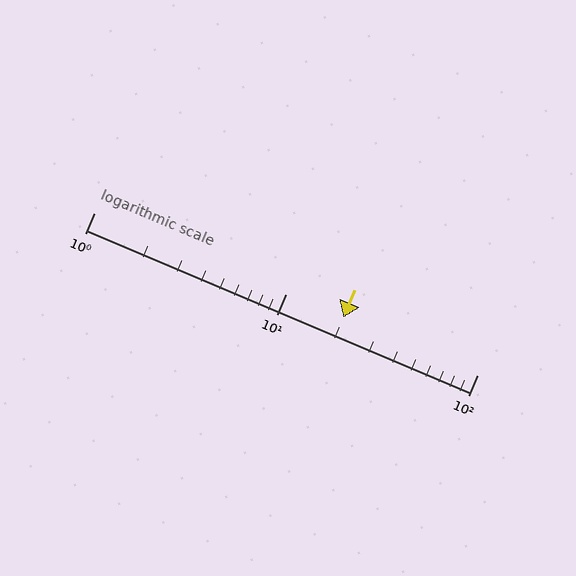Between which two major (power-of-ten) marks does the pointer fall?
The pointer is between 10 and 100.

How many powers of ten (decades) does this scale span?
The scale spans 2 decades, from 1 to 100.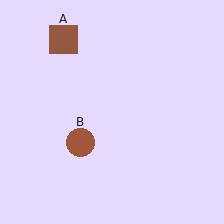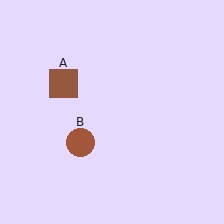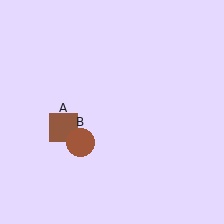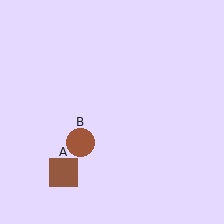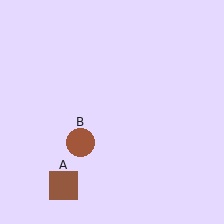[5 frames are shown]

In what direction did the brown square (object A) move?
The brown square (object A) moved down.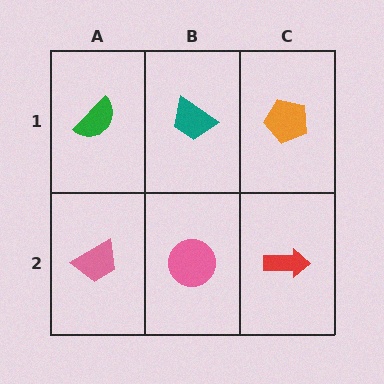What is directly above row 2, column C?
An orange pentagon.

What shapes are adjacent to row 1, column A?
A pink trapezoid (row 2, column A), a teal trapezoid (row 1, column B).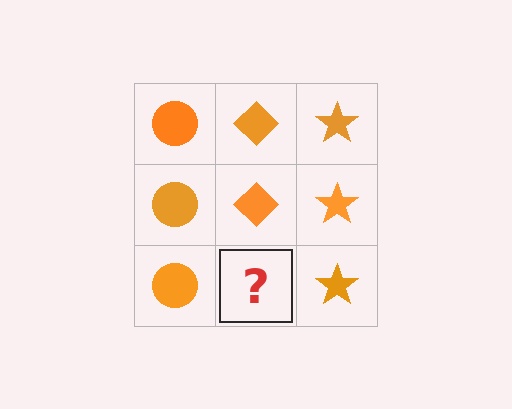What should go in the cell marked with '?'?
The missing cell should contain an orange diamond.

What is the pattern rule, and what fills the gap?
The rule is that each column has a consistent shape. The gap should be filled with an orange diamond.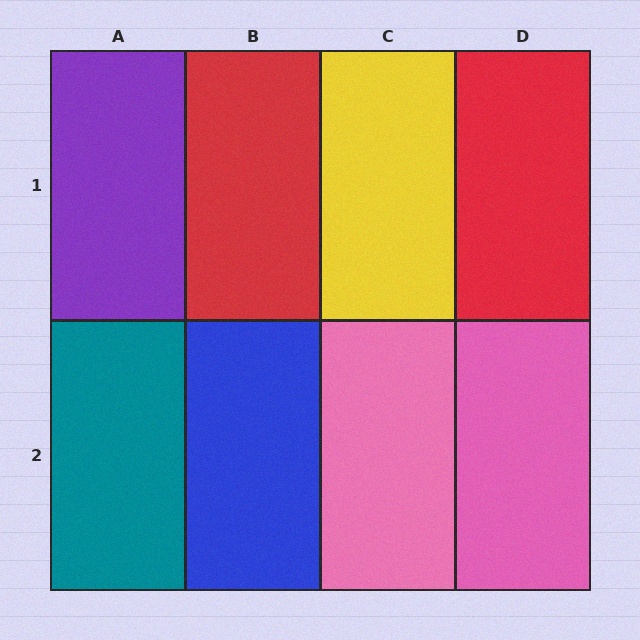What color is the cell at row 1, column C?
Yellow.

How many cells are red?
2 cells are red.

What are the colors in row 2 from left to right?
Teal, blue, pink, pink.